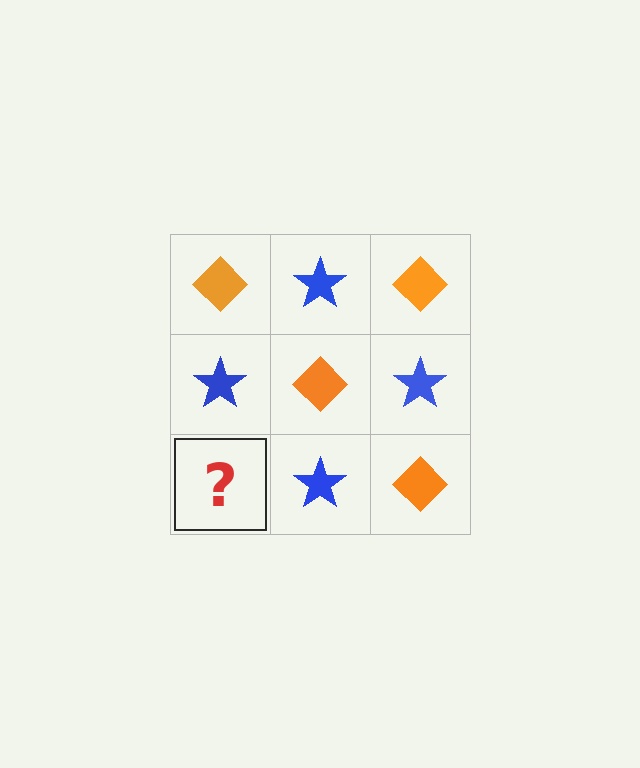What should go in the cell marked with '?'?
The missing cell should contain an orange diamond.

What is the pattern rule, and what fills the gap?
The rule is that it alternates orange diamond and blue star in a checkerboard pattern. The gap should be filled with an orange diamond.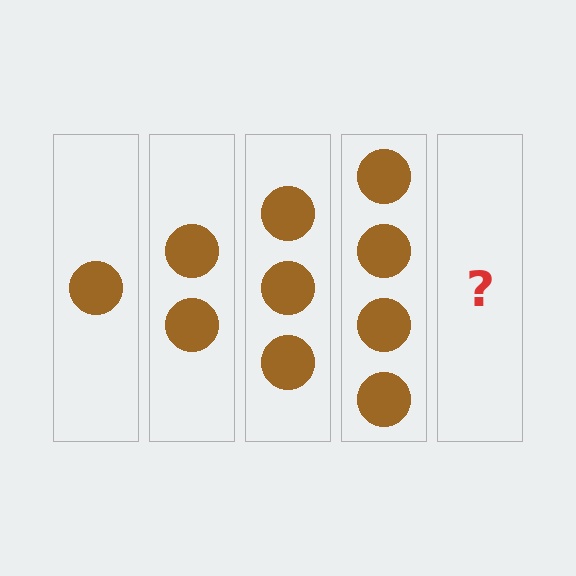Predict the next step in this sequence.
The next step is 5 circles.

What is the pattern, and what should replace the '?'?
The pattern is that each step adds one more circle. The '?' should be 5 circles.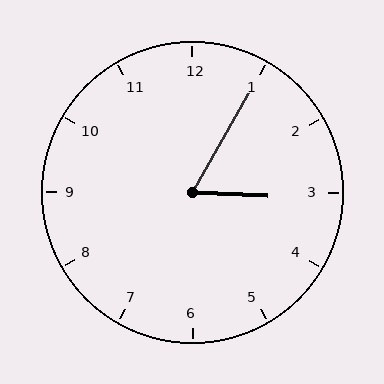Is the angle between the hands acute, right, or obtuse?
It is acute.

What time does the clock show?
3:05.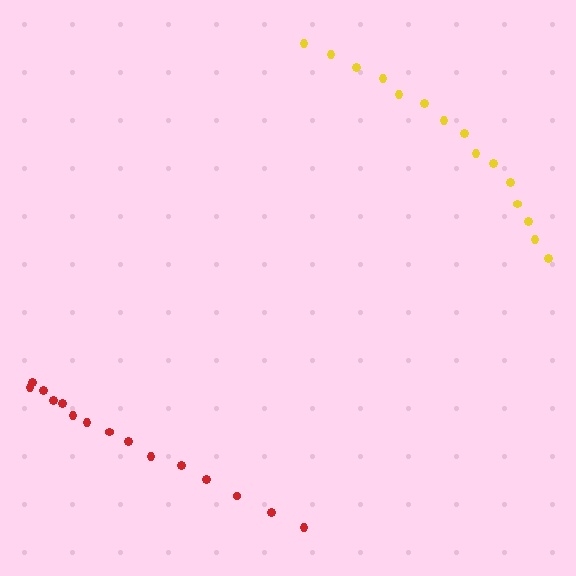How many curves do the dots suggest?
There are 2 distinct paths.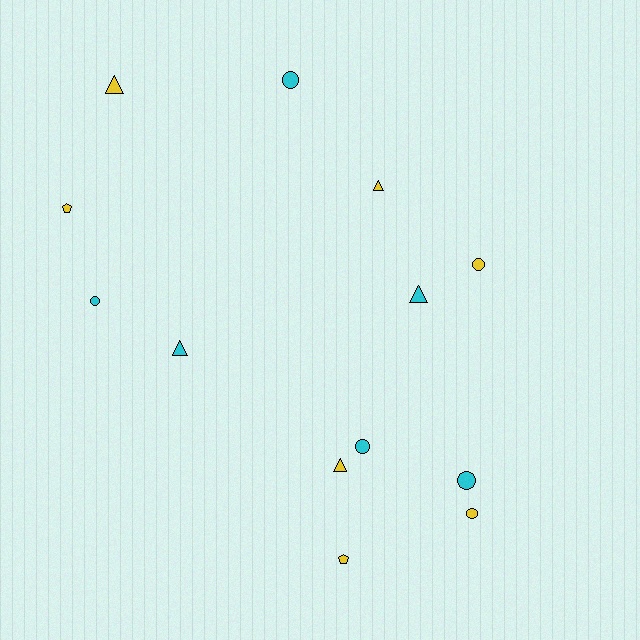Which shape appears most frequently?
Circle, with 6 objects.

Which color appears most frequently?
Yellow, with 7 objects.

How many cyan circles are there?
There are 4 cyan circles.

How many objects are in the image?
There are 13 objects.